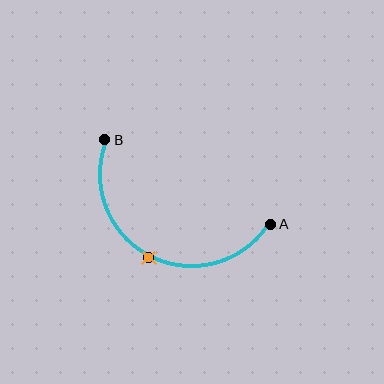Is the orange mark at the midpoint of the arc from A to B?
Yes. The orange mark lies on the arc at equal arc-length from both A and B — it is the arc midpoint.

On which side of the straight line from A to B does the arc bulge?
The arc bulges below the straight line connecting A and B.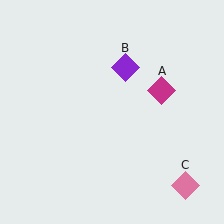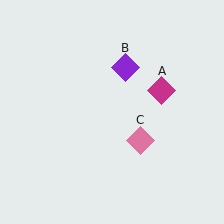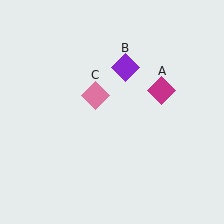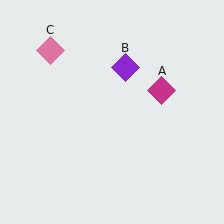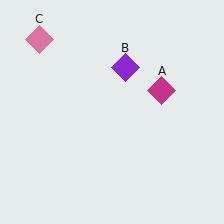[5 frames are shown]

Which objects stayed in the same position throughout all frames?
Magenta diamond (object A) and purple diamond (object B) remained stationary.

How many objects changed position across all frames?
1 object changed position: pink diamond (object C).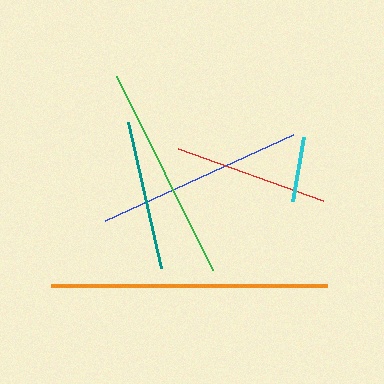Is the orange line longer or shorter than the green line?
The orange line is longer than the green line.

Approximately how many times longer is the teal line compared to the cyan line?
The teal line is approximately 2.3 times the length of the cyan line.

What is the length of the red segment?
The red segment is approximately 153 pixels long.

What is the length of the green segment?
The green segment is approximately 217 pixels long.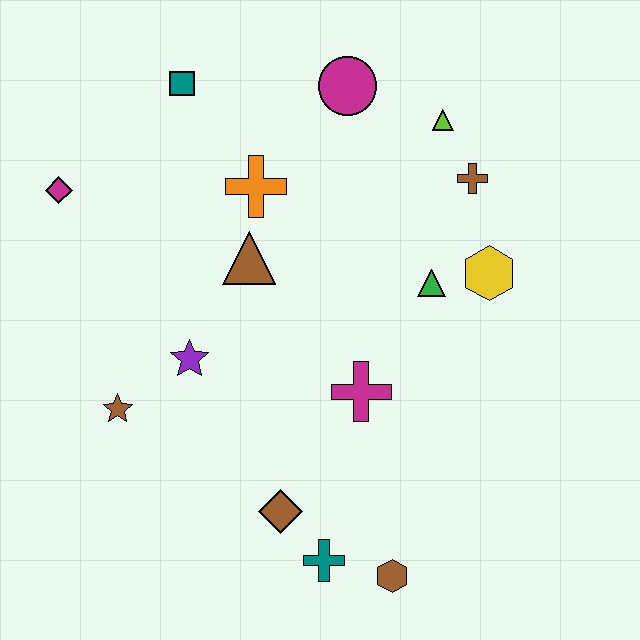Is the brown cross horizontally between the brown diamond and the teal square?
No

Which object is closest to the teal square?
The orange cross is closest to the teal square.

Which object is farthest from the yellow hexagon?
The magenta diamond is farthest from the yellow hexagon.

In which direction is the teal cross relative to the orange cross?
The teal cross is below the orange cross.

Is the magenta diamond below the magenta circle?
Yes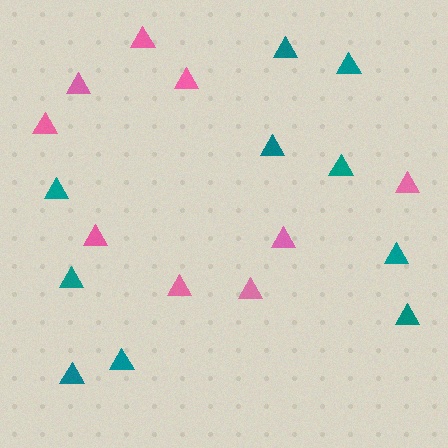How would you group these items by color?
There are 2 groups: one group of teal triangles (10) and one group of pink triangles (9).